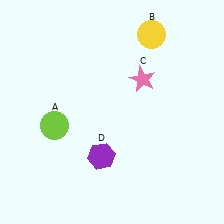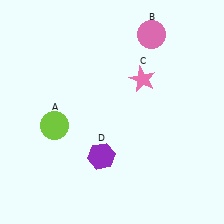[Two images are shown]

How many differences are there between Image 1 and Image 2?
There is 1 difference between the two images.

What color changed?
The circle (B) changed from yellow in Image 1 to pink in Image 2.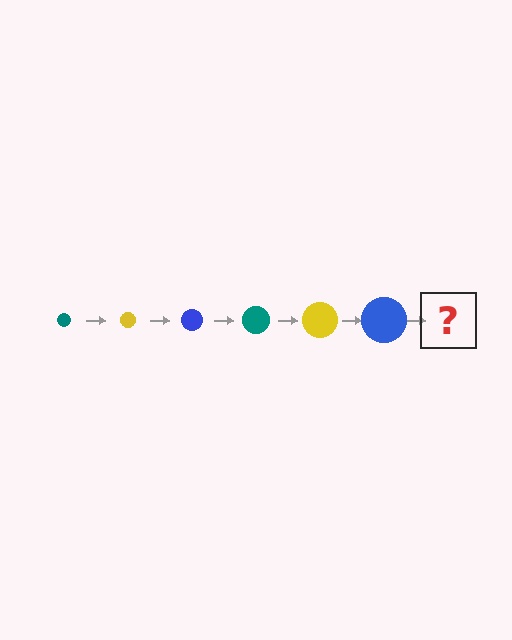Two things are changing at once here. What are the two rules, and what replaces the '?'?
The two rules are that the circle grows larger each step and the color cycles through teal, yellow, and blue. The '?' should be a teal circle, larger than the previous one.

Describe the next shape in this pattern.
It should be a teal circle, larger than the previous one.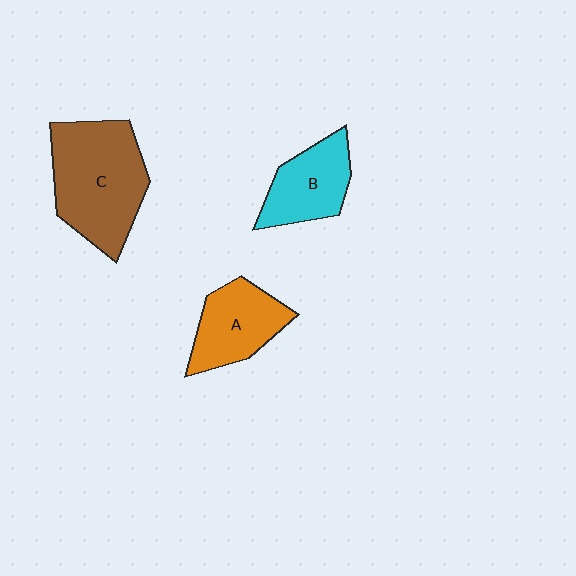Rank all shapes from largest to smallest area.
From largest to smallest: C (brown), A (orange), B (cyan).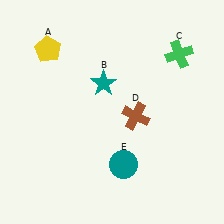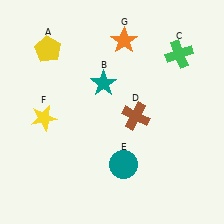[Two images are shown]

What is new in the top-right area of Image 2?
An orange star (G) was added in the top-right area of Image 2.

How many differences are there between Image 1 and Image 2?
There are 2 differences between the two images.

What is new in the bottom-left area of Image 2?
A yellow star (F) was added in the bottom-left area of Image 2.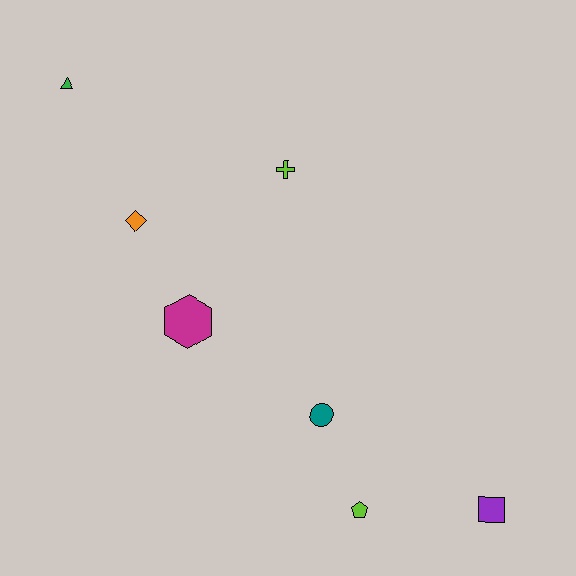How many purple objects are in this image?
There is 1 purple object.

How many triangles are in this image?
There is 1 triangle.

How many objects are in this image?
There are 7 objects.